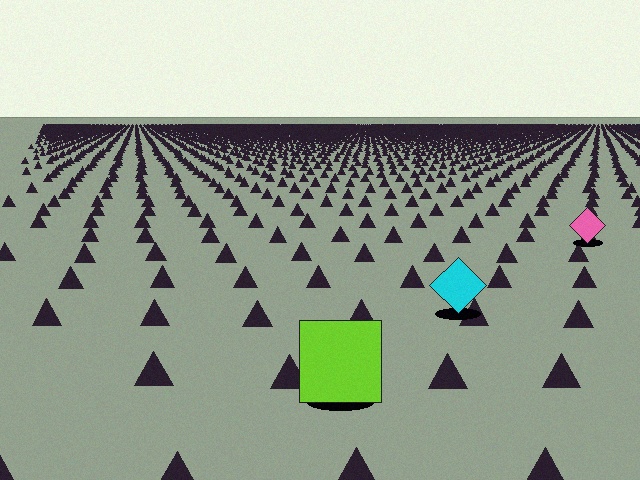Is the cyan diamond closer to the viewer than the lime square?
No. The lime square is closer — you can tell from the texture gradient: the ground texture is coarser near it.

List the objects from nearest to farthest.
From nearest to farthest: the lime square, the cyan diamond, the pink diamond.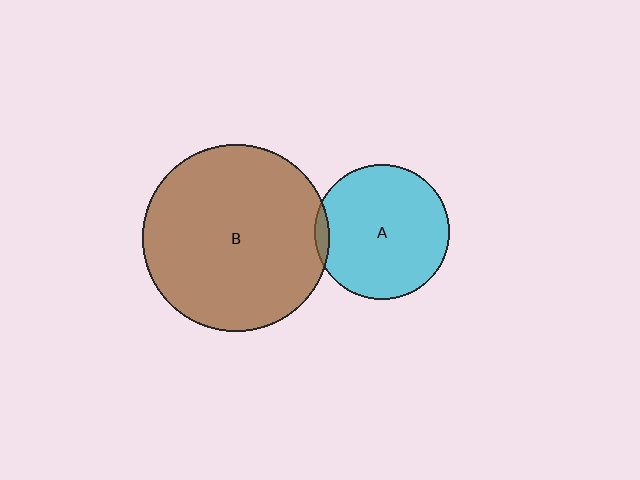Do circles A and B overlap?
Yes.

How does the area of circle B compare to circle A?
Approximately 1.9 times.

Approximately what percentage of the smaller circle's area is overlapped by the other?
Approximately 5%.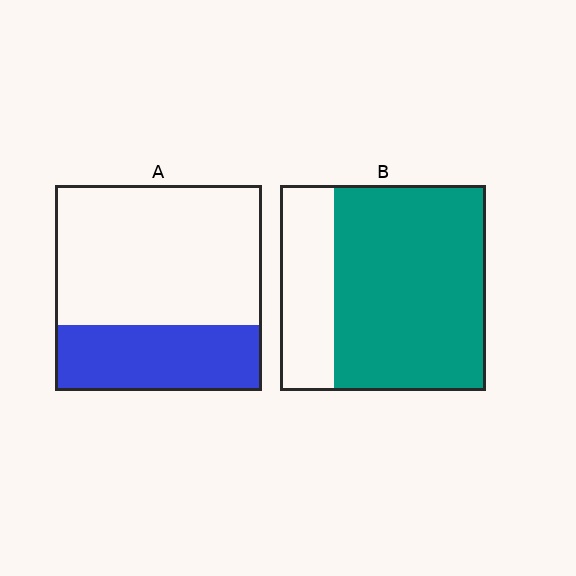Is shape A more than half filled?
No.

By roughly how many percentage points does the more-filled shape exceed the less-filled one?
By roughly 40 percentage points (B over A).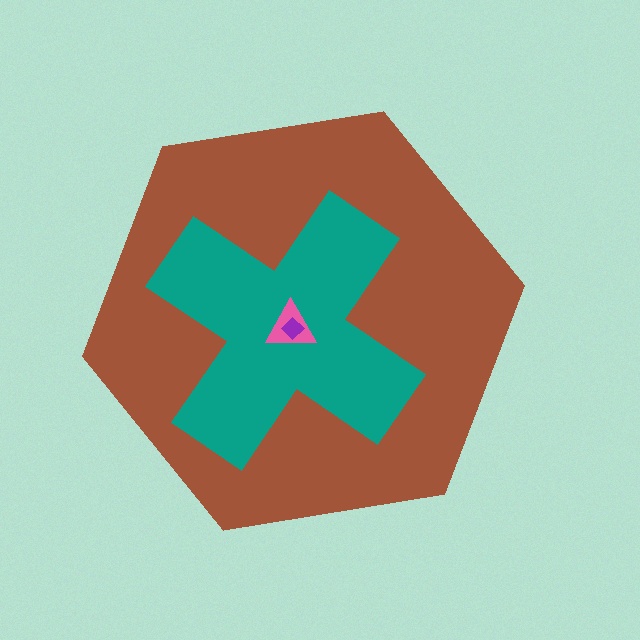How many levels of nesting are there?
4.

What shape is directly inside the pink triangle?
The purple diamond.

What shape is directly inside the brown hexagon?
The teal cross.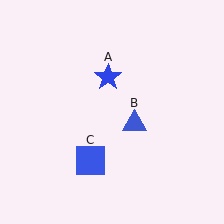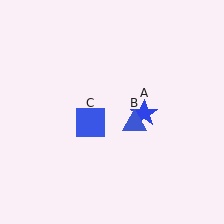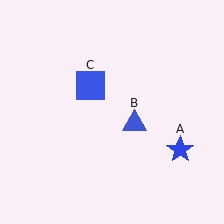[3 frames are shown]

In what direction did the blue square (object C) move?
The blue square (object C) moved up.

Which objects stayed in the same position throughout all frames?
Blue triangle (object B) remained stationary.